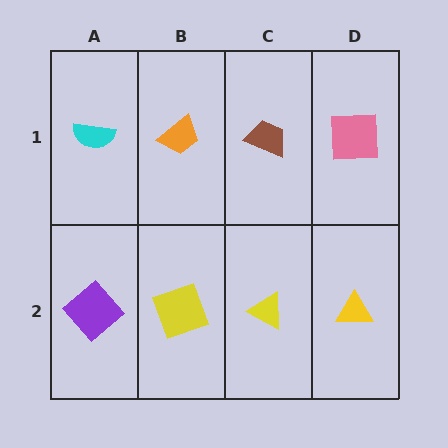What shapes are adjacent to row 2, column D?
A pink square (row 1, column D), a yellow triangle (row 2, column C).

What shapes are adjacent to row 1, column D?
A yellow triangle (row 2, column D), a brown trapezoid (row 1, column C).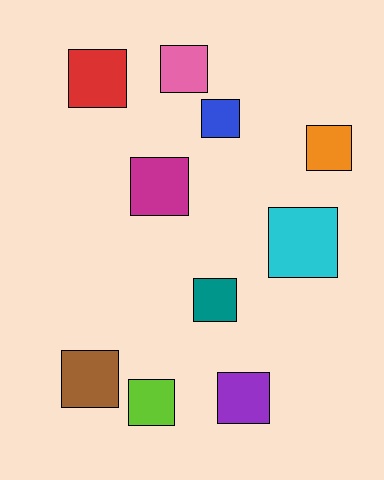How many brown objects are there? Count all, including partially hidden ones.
There is 1 brown object.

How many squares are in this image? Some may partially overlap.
There are 10 squares.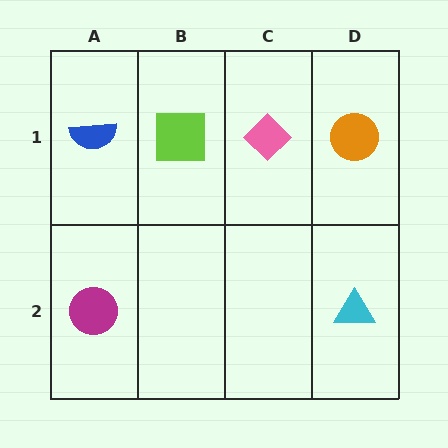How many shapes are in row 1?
4 shapes.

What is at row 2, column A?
A magenta circle.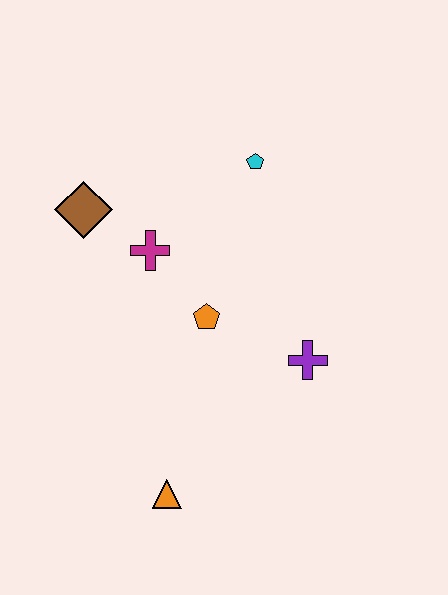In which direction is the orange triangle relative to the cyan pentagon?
The orange triangle is below the cyan pentagon.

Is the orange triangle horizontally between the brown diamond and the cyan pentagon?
Yes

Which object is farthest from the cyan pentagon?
The orange triangle is farthest from the cyan pentagon.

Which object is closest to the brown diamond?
The magenta cross is closest to the brown diamond.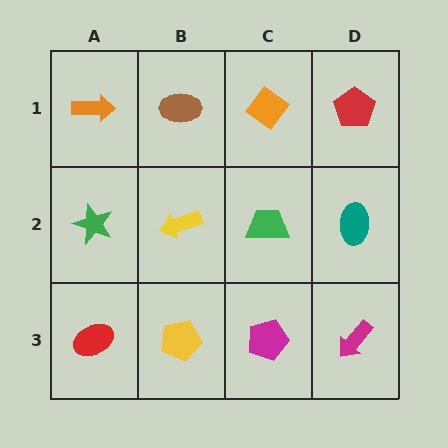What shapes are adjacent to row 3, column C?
A green trapezoid (row 2, column C), a yellow pentagon (row 3, column B), a magenta arrow (row 3, column D).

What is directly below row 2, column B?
A yellow pentagon.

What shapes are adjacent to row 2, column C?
An orange diamond (row 1, column C), a magenta pentagon (row 3, column C), a yellow arrow (row 2, column B), a teal ellipse (row 2, column D).